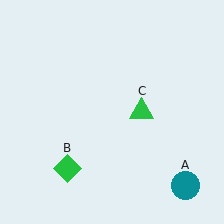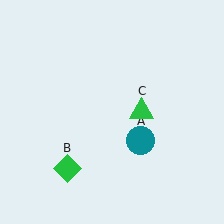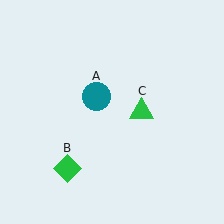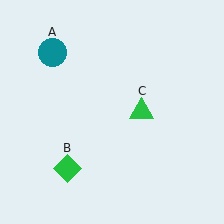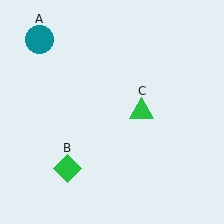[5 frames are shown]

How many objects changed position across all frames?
1 object changed position: teal circle (object A).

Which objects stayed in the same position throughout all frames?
Green diamond (object B) and green triangle (object C) remained stationary.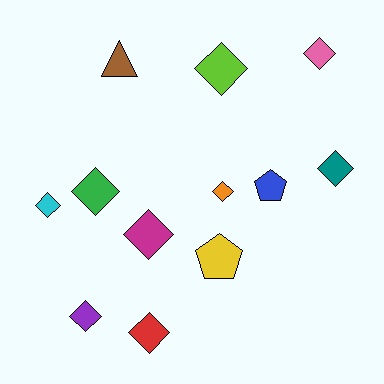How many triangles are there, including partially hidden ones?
There is 1 triangle.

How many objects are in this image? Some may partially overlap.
There are 12 objects.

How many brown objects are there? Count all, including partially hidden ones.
There is 1 brown object.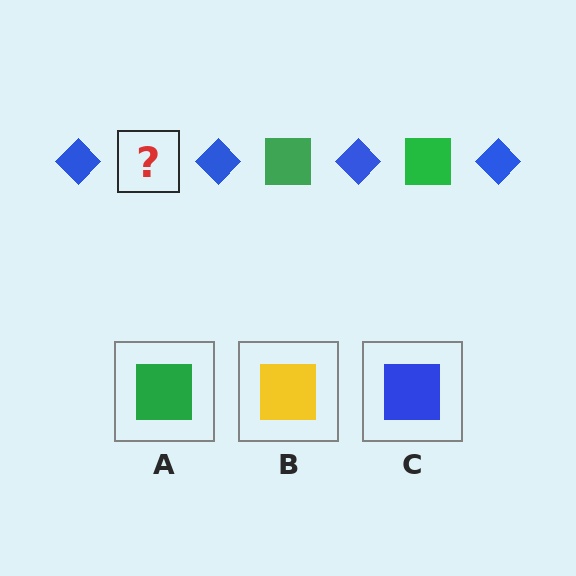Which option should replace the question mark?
Option A.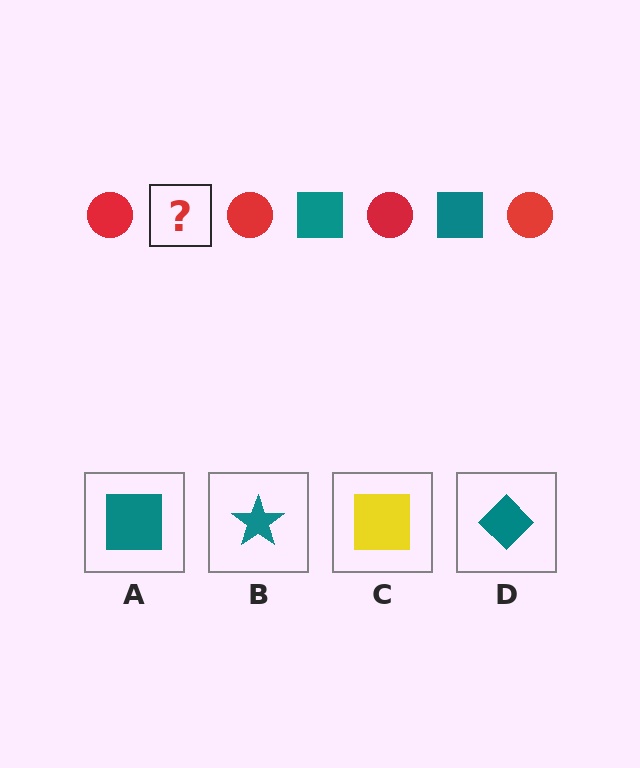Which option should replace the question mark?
Option A.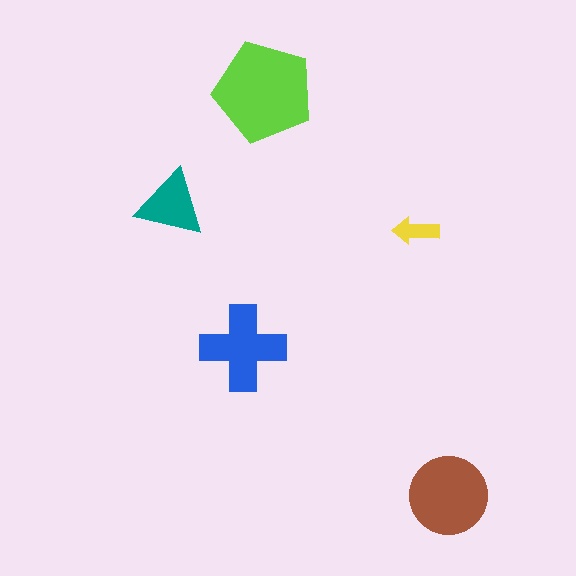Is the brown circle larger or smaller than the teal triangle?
Larger.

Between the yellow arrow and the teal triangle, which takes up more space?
The teal triangle.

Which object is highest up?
The lime pentagon is topmost.